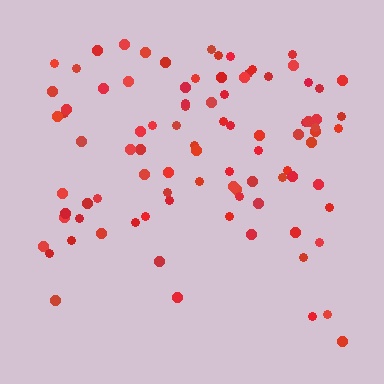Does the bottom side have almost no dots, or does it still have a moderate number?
Still a moderate number, just noticeably fewer than the top.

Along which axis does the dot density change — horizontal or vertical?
Vertical.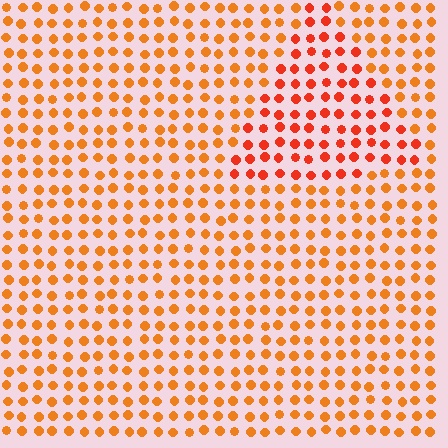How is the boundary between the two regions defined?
The boundary is defined purely by a slight shift in hue (about 23 degrees). Spacing, size, and orientation are identical on both sides.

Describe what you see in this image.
The image is filled with small orange elements in a uniform arrangement. A triangle-shaped region is visible where the elements are tinted to a slightly different hue, forming a subtle color boundary.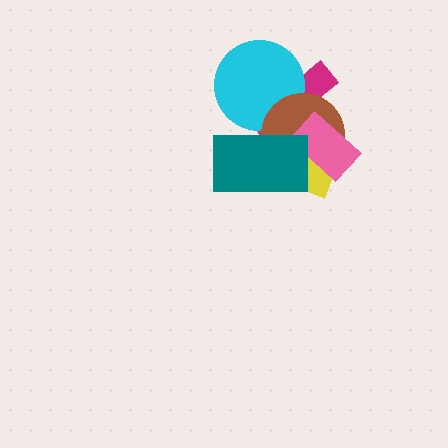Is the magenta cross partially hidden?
Yes, it is partially covered by another shape.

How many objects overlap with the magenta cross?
5 objects overlap with the magenta cross.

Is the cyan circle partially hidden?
Yes, it is partially covered by another shape.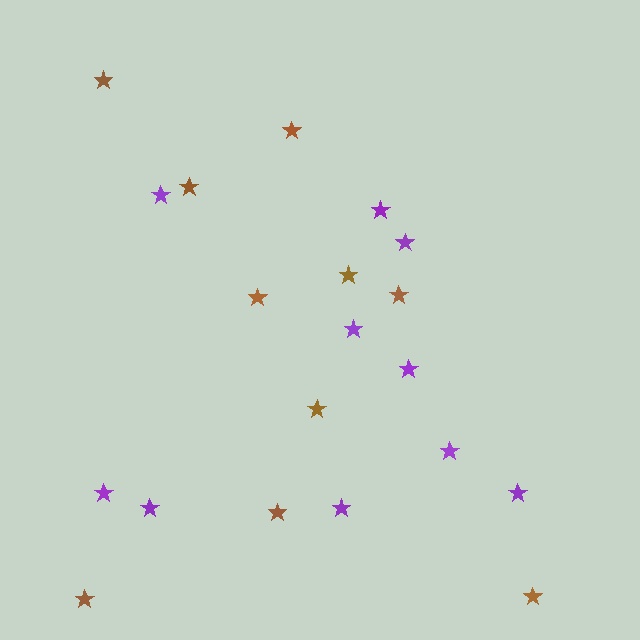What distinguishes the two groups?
There are 2 groups: one group of purple stars (10) and one group of brown stars (10).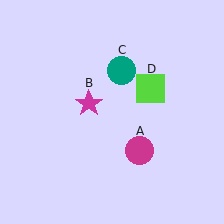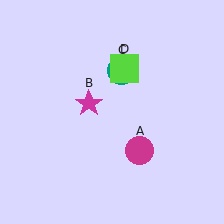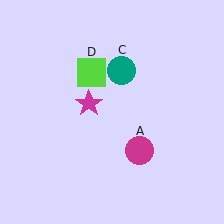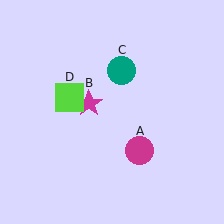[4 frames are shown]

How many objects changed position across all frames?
1 object changed position: lime square (object D).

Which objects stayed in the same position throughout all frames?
Magenta circle (object A) and magenta star (object B) and teal circle (object C) remained stationary.